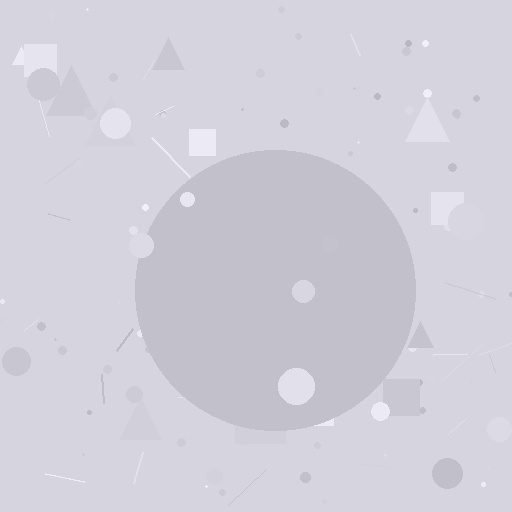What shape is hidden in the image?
A circle is hidden in the image.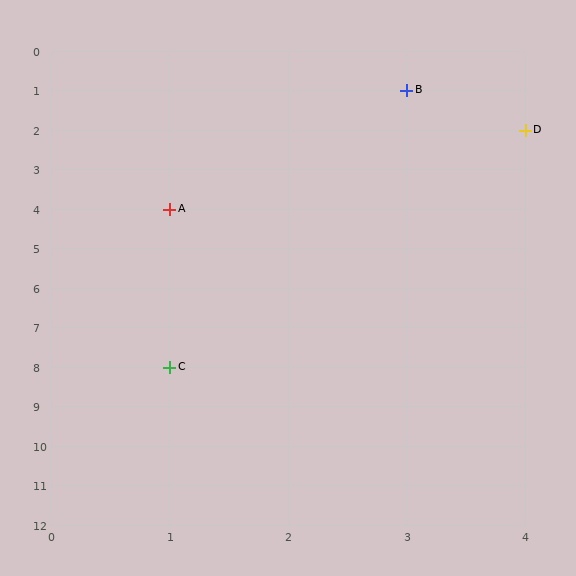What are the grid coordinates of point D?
Point D is at grid coordinates (4, 2).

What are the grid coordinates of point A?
Point A is at grid coordinates (1, 4).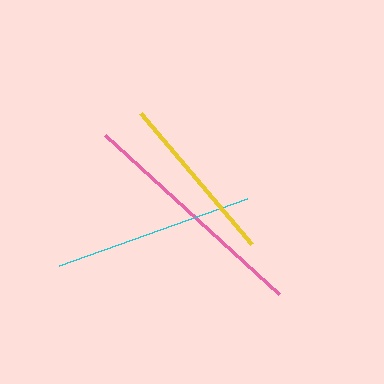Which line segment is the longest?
The pink line is the longest at approximately 236 pixels.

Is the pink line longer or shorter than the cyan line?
The pink line is longer than the cyan line.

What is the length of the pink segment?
The pink segment is approximately 236 pixels long.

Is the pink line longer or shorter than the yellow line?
The pink line is longer than the yellow line.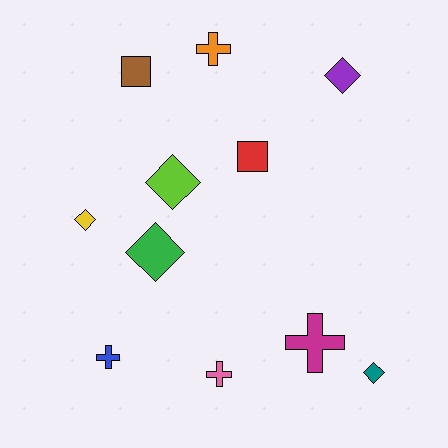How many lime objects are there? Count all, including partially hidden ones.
There is 1 lime object.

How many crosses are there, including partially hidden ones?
There are 4 crosses.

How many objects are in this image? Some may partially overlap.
There are 11 objects.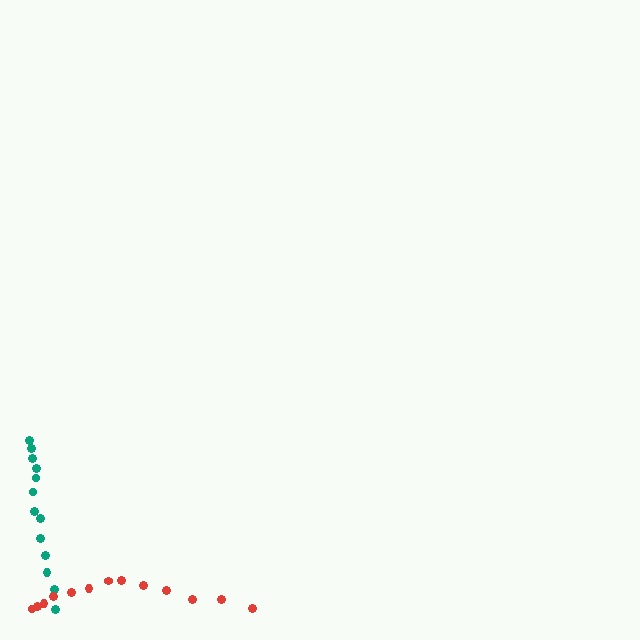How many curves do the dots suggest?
There are 2 distinct paths.